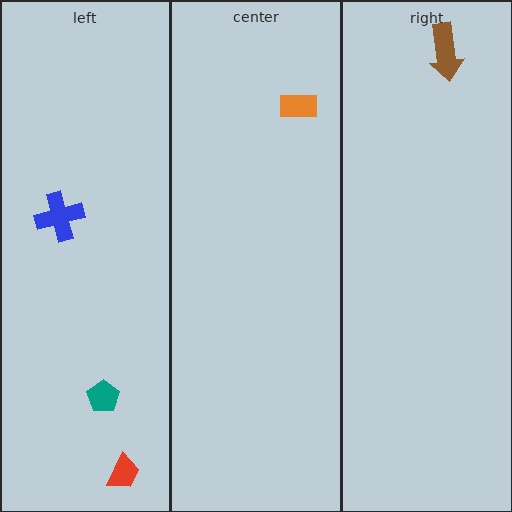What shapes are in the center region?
The orange rectangle.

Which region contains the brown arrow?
The right region.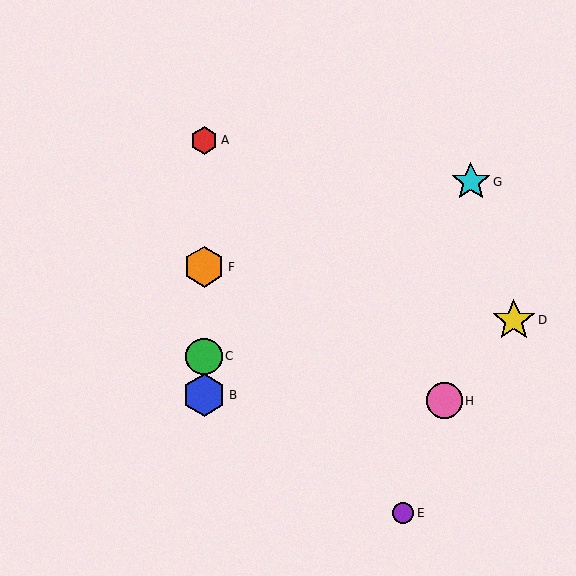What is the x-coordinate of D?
Object D is at x≈514.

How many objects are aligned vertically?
4 objects (A, B, C, F) are aligned vertically.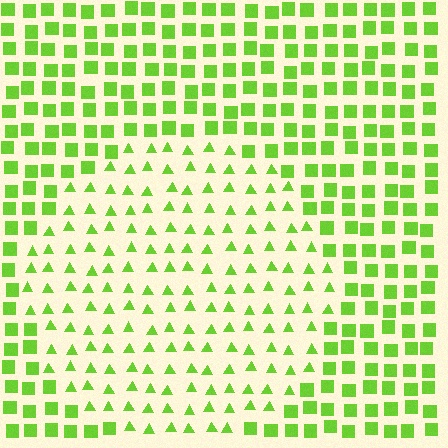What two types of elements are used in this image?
The image uses triangles inside the circle region and squares outside it.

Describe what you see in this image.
The image is filled with small lime elements arranged in a uniform grid. A circle-shaped region contains triangles, while the surrounding area contains squares. The boundary is defined purely by the change in element shape.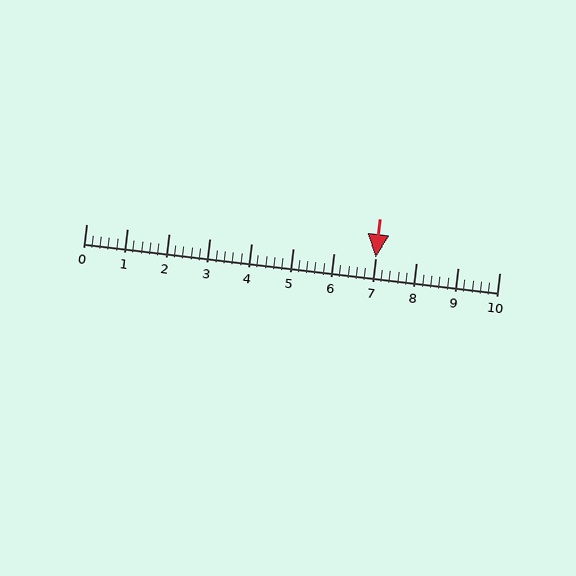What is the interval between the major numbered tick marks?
The major tick marks are spaced 1 units apart.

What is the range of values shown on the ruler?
The ruler shows values from 0 to 10.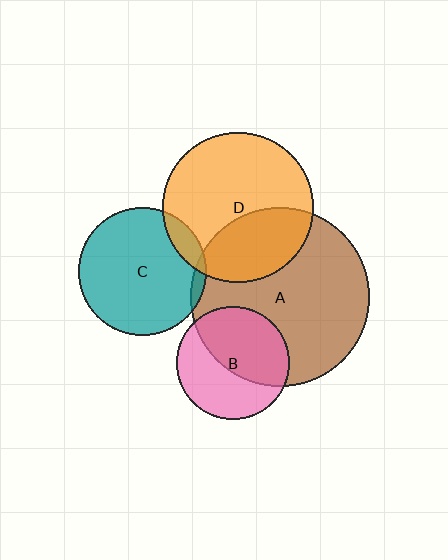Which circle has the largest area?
Circle A (brown).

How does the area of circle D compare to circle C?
Approximately 1.4 times.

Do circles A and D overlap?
Yes.